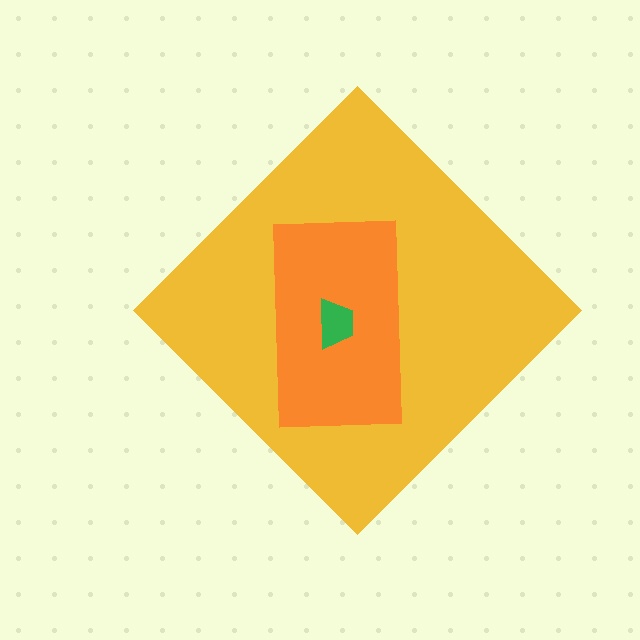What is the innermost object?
The green trapezoid.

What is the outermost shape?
The yellow diamond.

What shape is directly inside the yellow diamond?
The orange rectangle.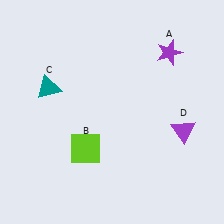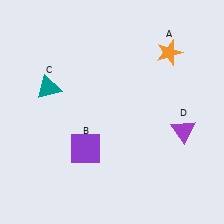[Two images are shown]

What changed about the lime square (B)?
In Image 1, B is lime. In Image 2, it changed to purple.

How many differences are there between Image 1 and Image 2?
There are 2 differences between the two images.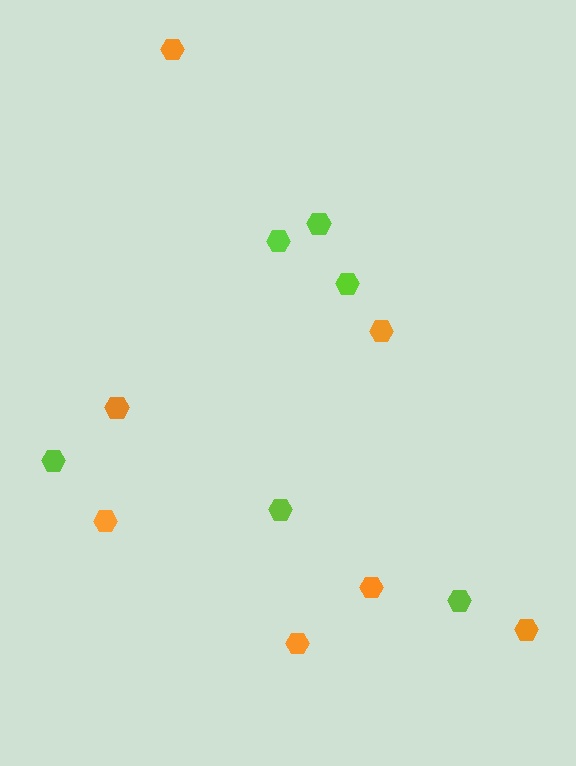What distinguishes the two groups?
There are 2 groups: one group of orange hexagons (7) and one group of lime hexagons (6).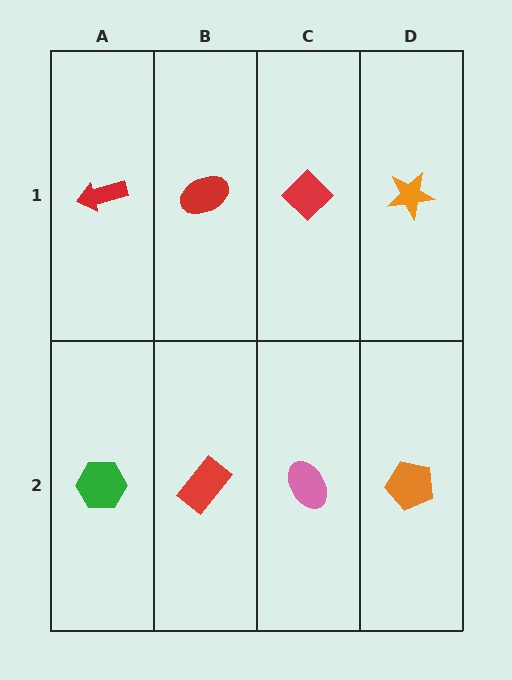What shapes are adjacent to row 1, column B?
A red rectangle (row 2, column B), a red arrow (row 1, column A), a red diamond (row 1, column C).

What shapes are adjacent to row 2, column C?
A red diamond (row 1, column C), a red rectangle (row 2, column B), an orange pentagon (row 2, column D).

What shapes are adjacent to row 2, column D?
An orange star (row 1, column D), a pink ellipse (row 2, column C).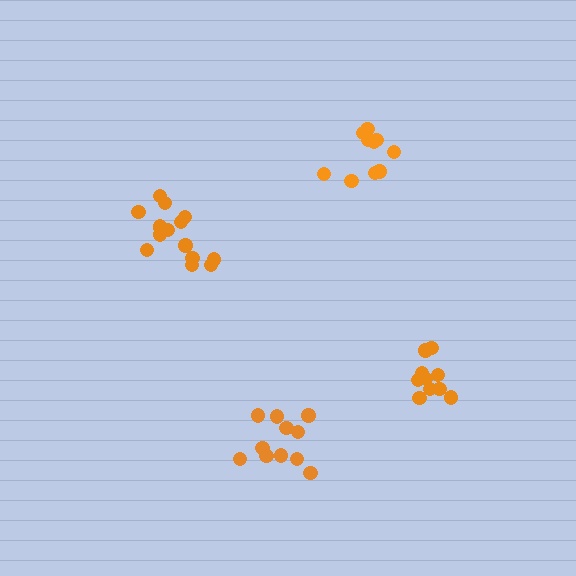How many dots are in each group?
Group 1: 15 dots, Group 2: 10 dots, Group 3: 11 dots, Group 4: 10 dots (46 total).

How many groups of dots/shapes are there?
There are 4 groups.